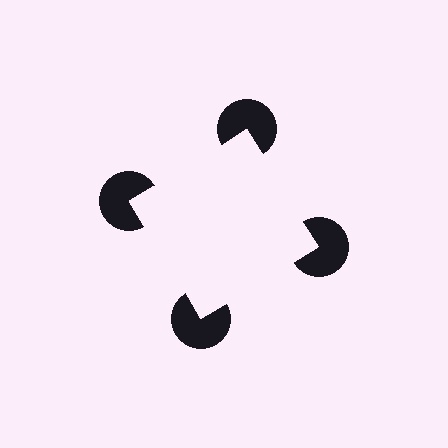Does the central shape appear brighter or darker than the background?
It typically appears slightly brighter than the background, even though no actual brightness change is drawn.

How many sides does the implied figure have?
4 sides.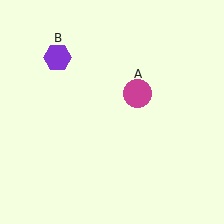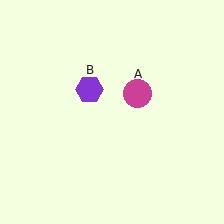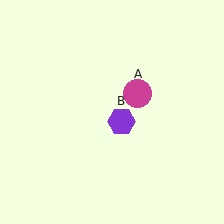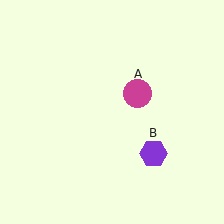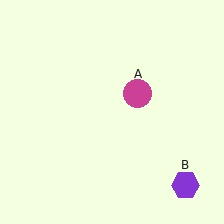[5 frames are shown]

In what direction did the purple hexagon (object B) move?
The purple hexagon (object B) moved down and to the right.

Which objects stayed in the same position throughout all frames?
Magenta circle (object A) remained stationary.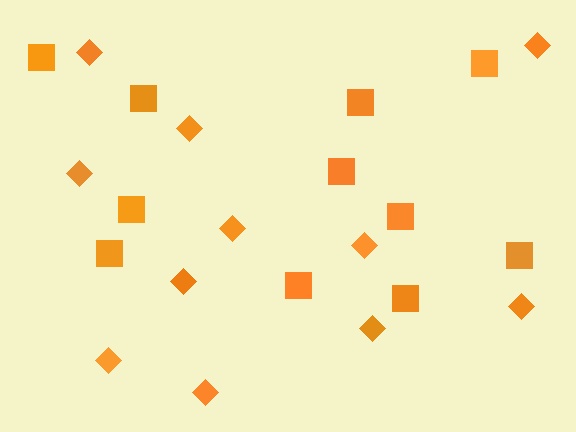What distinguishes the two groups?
There are 2 groups: one group of squares (11) and one group of diamonds (11).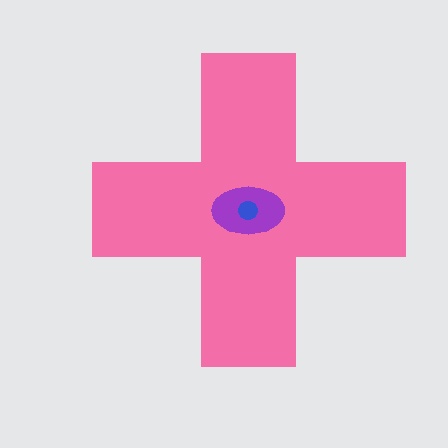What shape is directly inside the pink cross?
The purple ellipse.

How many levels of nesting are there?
3.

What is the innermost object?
The blue circle.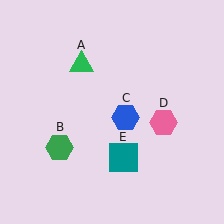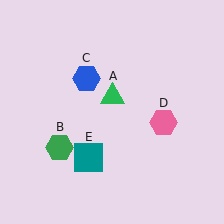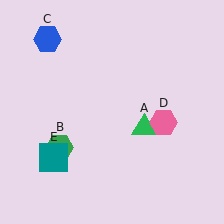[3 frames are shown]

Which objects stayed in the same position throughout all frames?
Green hexagon (object B) and pink hexagon (object D) remained stationary.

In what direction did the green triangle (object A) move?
The green triangle (object A) moved down and to the right.